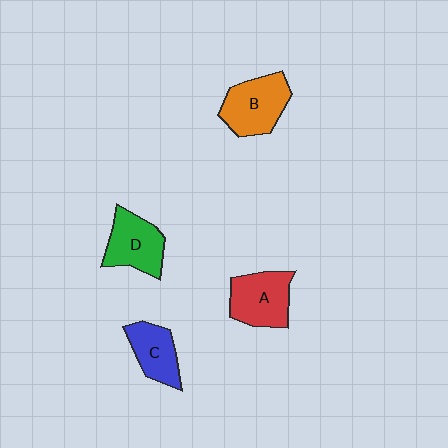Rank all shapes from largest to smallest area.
From largest to smallest: B (orange), A (red), D (green), C (blue).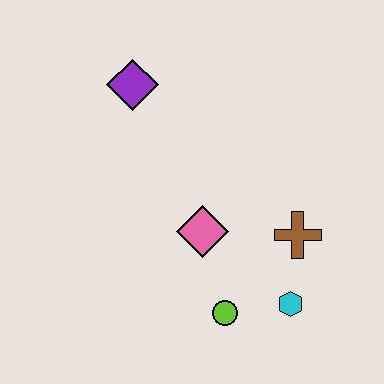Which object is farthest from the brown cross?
The purple diamond is farthest from the brown cross.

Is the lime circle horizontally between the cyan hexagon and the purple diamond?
Yes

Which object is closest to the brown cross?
The cyan hexagon is closest to the brown cross.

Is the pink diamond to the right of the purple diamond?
Yes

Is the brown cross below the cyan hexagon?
No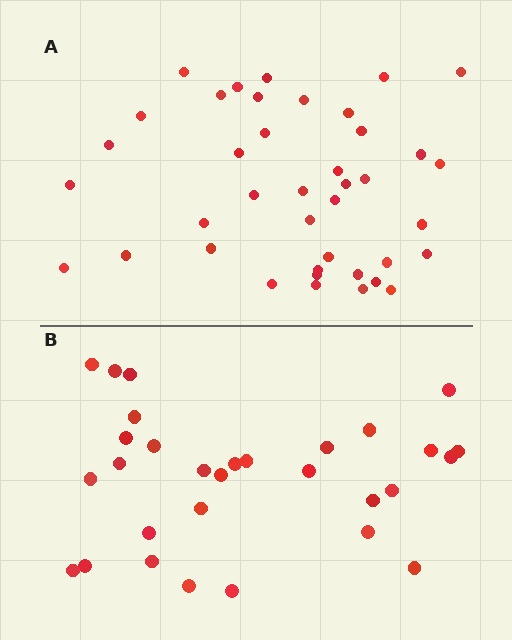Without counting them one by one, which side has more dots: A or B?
Region A (the top region) has more dots.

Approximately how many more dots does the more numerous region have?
Region A has roughly 10 or so more dots than region B.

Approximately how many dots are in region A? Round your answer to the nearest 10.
About 40 dots.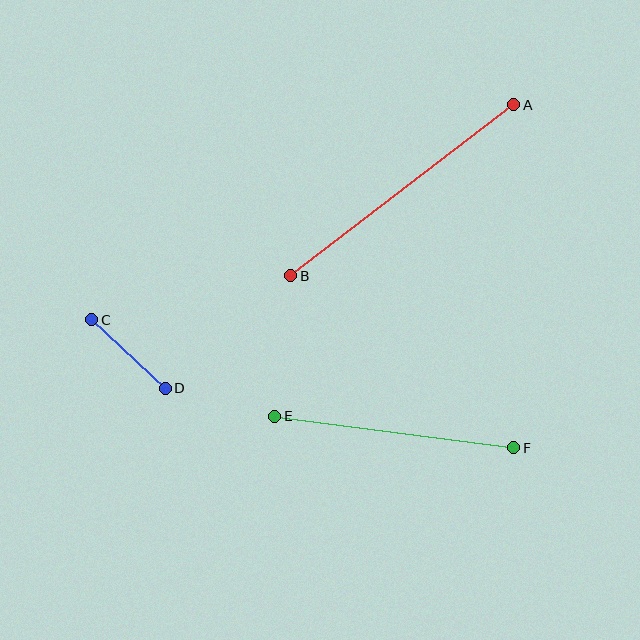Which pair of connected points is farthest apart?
Points A and B are farthest apart.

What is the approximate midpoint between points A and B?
The midpoint is at approximately (402, 190) pixels.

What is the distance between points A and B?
The distance is approximately 281 pixels.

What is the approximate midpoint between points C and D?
The midpoint is at approximately (128, 354) pixels.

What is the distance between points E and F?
The distance is approximately 241 pixels.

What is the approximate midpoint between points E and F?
The midpoint is at approximately (394, 432) pixels.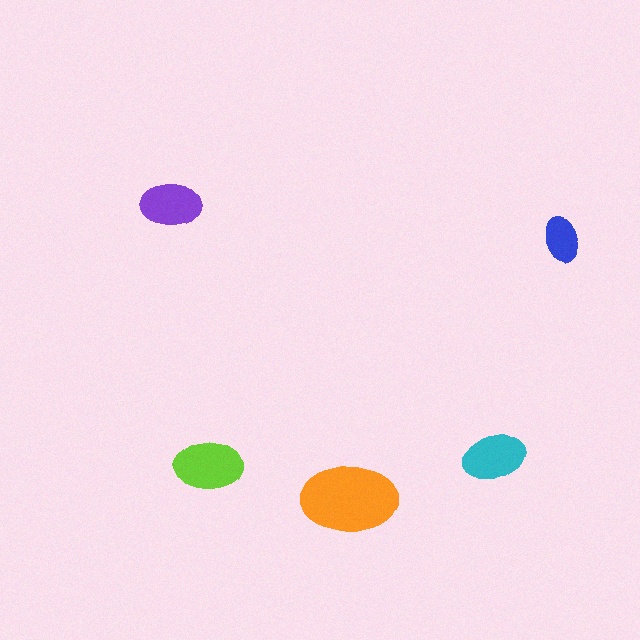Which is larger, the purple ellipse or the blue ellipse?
The purple one.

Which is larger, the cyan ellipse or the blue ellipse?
The cyan one.